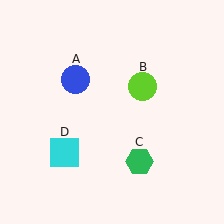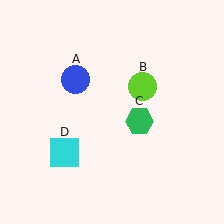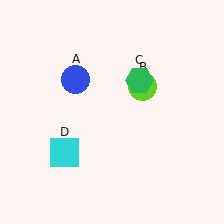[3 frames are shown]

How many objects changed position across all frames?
1 object changed position: green hexagon (object C).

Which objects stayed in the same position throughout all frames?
Blue circle (object A) and lime circle (object B) and cyan square (object D) remained stationary.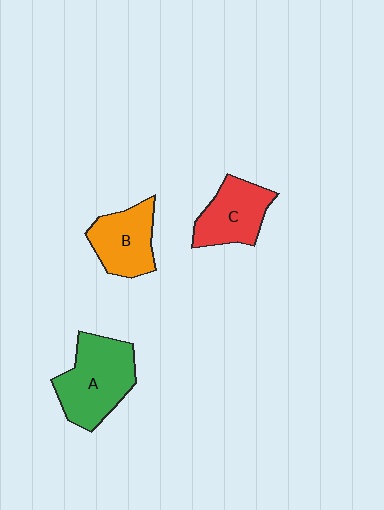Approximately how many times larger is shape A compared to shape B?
Approximately 1.4 times.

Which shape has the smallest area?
Shape B (orange).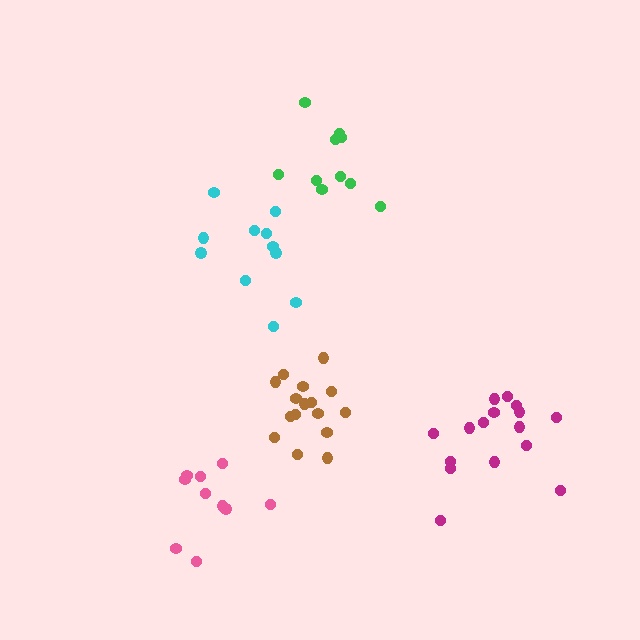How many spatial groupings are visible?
There are 5 spatial groupings.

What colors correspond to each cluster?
The clusters are colored: brown, cyan, pink, magenta, green.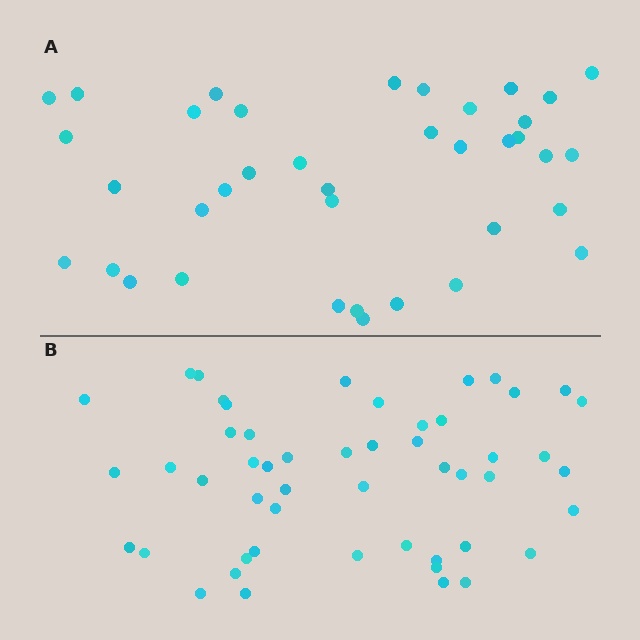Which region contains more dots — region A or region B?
Region B (the bottom region) has more dots.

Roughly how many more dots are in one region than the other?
Region B has approximately 15 more dots than region A.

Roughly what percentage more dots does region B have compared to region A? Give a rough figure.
About 35% more.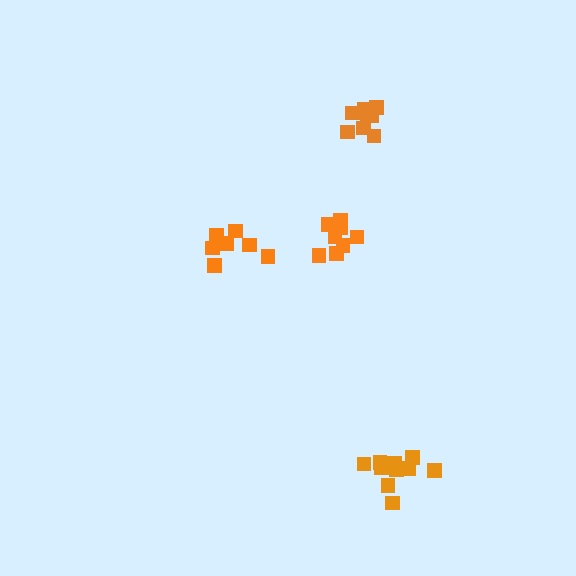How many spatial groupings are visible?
There are 4 spatial groupings.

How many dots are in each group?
Group 1: 10 dots, Group 2: 8 dots, Group 3: 12 dots, Group 4: 7 dots (37 total).